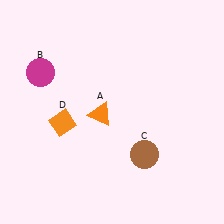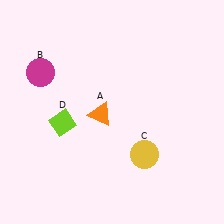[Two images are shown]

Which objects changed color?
C changed from brown to yellow. D changed from orange to lime.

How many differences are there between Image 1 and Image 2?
There are 2 differences between the two images.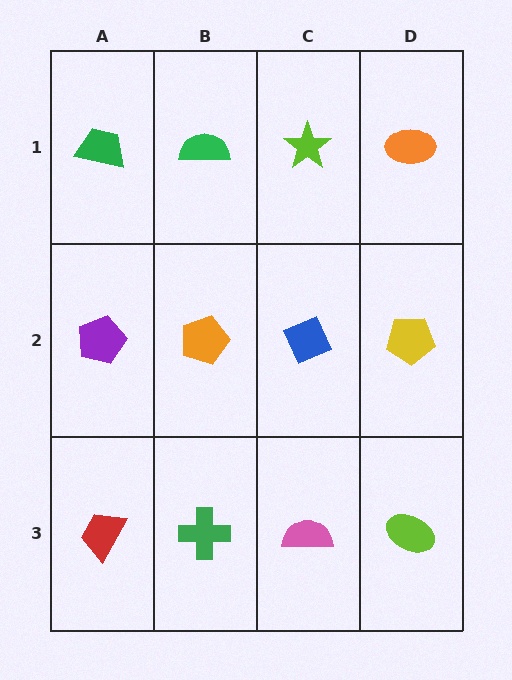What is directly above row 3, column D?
A yellow pentagon.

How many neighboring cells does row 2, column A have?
3.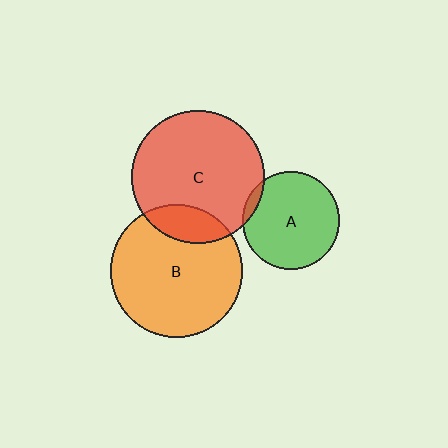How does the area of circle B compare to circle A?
Approximately 1.9 times.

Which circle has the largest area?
Circle B (orange).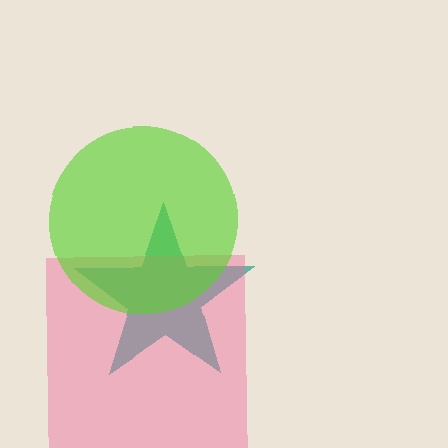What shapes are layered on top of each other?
The layered shapes are: a teal star, a pink square, a lime circle.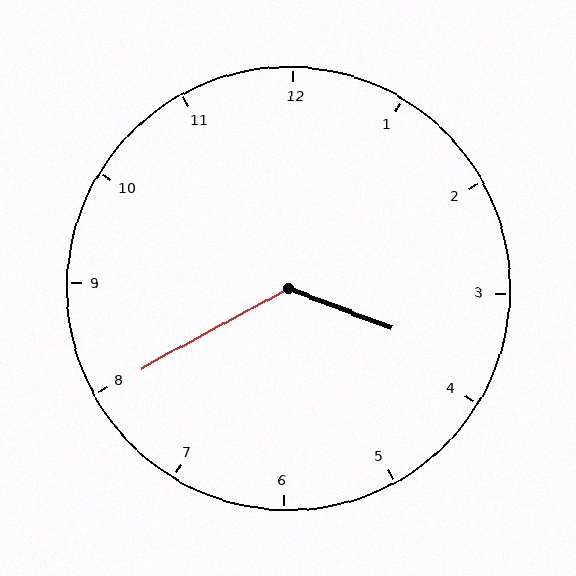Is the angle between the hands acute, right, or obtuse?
It is obtuse.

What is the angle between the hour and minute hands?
Approximately 130 degrees.